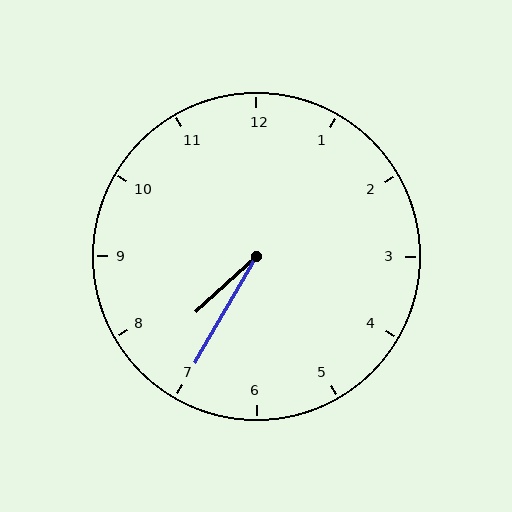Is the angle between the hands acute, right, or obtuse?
It is acute.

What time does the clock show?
7:35.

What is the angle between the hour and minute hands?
Approximately 18 degrees.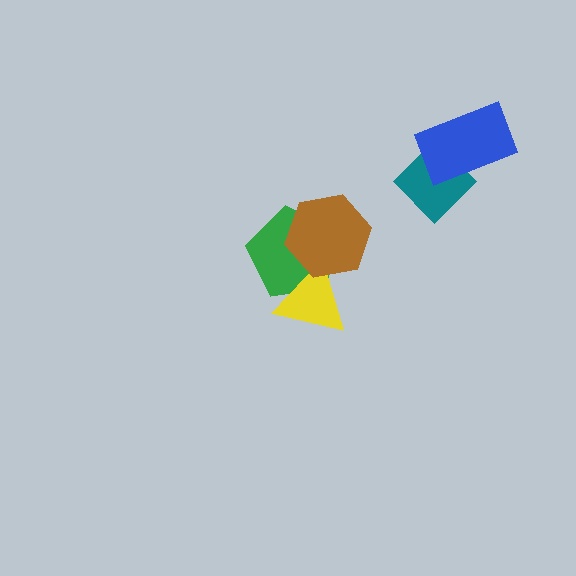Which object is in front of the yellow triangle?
The brown hexagon is in front of the yellow triangle.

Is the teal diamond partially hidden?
Yes, it is partially covered by another shape.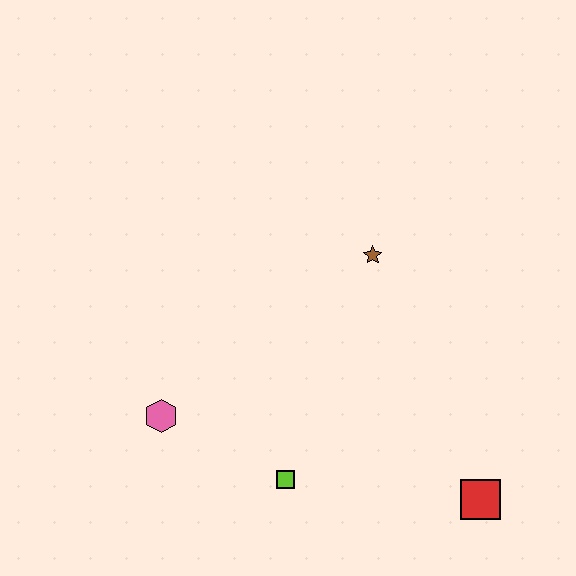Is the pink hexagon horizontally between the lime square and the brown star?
No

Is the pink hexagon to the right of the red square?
No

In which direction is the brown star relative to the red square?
The brown star is above the red square.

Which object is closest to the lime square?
The pink hexagon is closest to the lime square.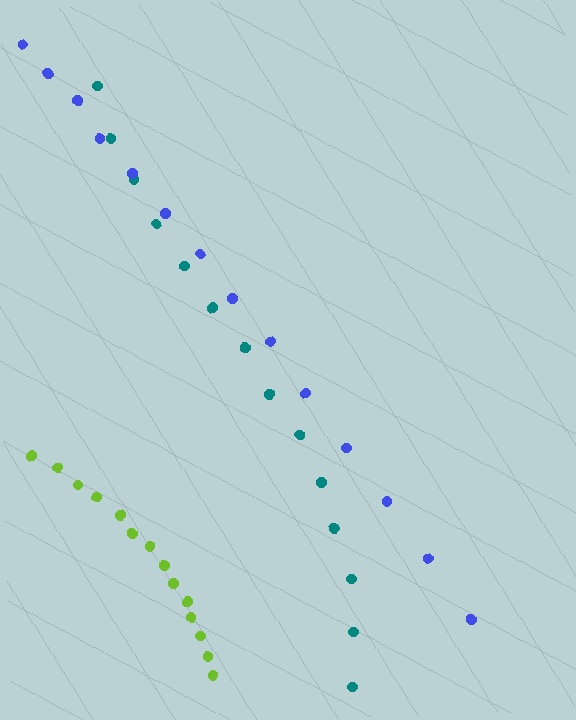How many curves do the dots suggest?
There are 3 distinct paths.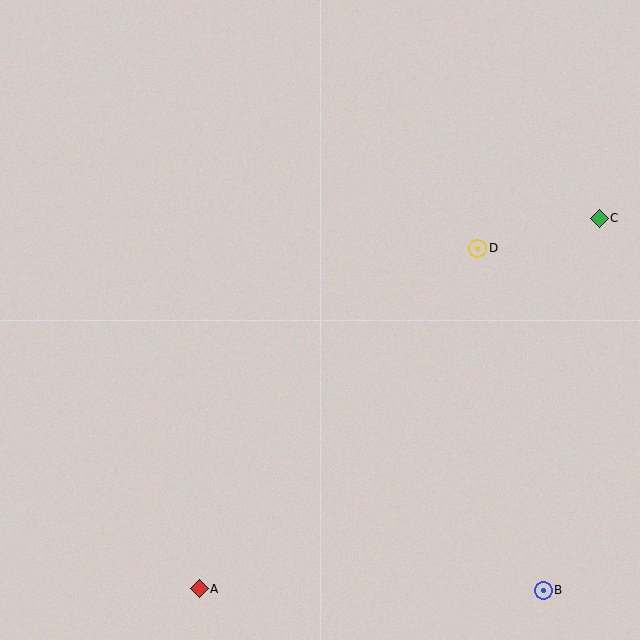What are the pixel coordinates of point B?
Point B is at (543, 590).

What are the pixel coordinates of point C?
Point C is at (599, 218).